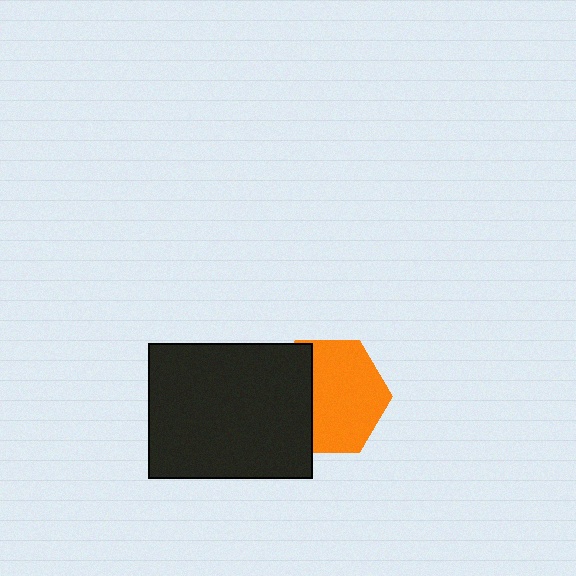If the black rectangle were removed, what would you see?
You would see the complete orange hexagon.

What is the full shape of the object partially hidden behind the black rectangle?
The partially hidden object is an orange hexagon.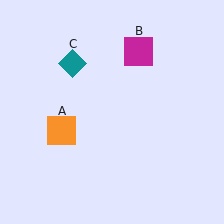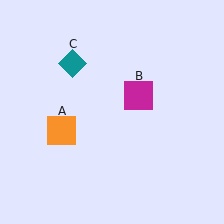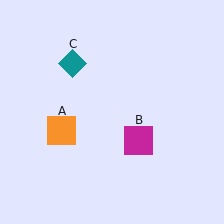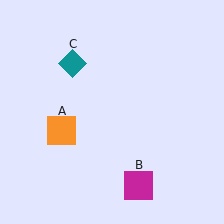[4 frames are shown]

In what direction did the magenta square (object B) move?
The magenta square (object B) moved down.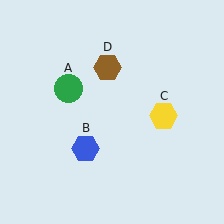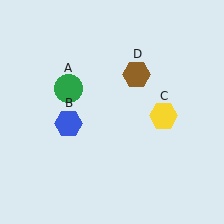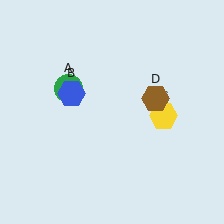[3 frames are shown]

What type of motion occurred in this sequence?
The blue hexagon (object B), brown hexagon (object D) rotated clockwise around the center of the scene.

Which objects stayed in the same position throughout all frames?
Green circle (object A) and yellow hexagon (object C) remained stationary.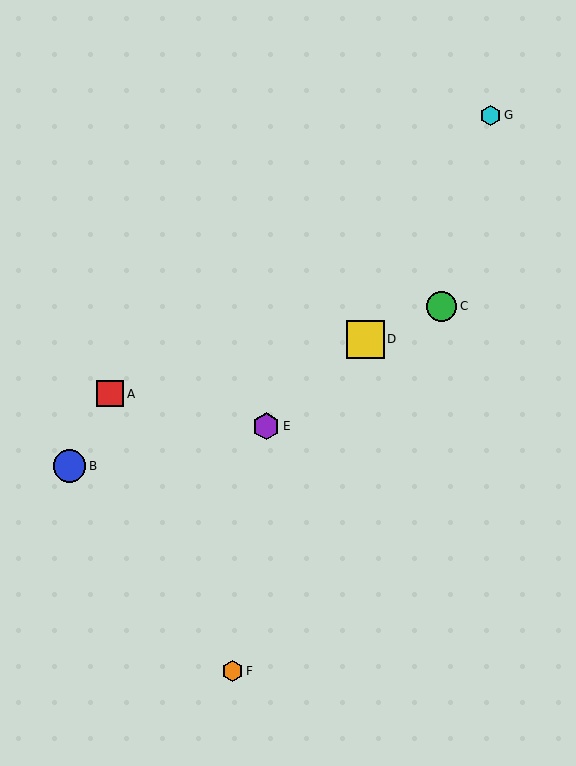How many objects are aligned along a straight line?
3 objects (B, C, D) are aligned along a straight line.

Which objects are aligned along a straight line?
Objects B, C, D are aligned along a straight line.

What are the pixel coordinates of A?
Object A is at (110, 394).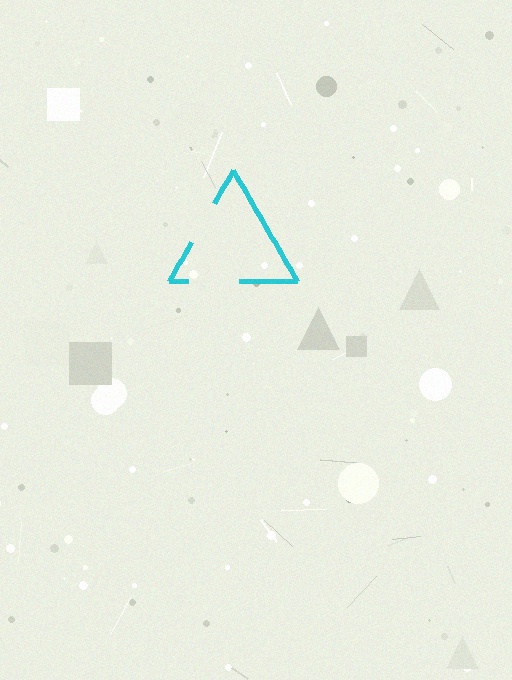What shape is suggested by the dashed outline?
The dashed outline suggests a triangle.